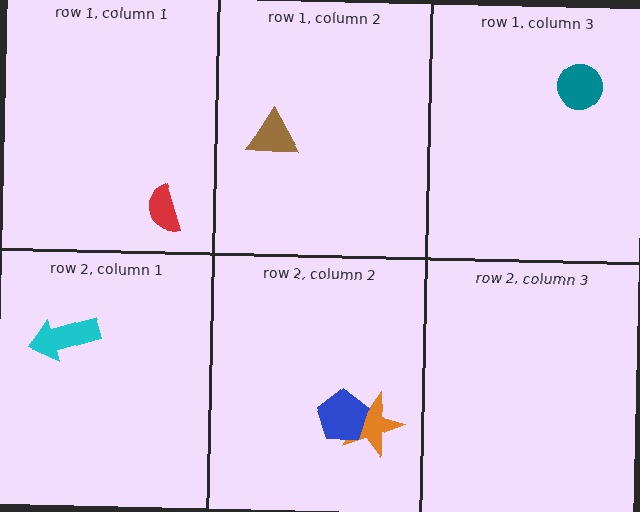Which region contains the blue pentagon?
The row 2, column 2 region.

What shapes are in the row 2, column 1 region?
The cyan arrow.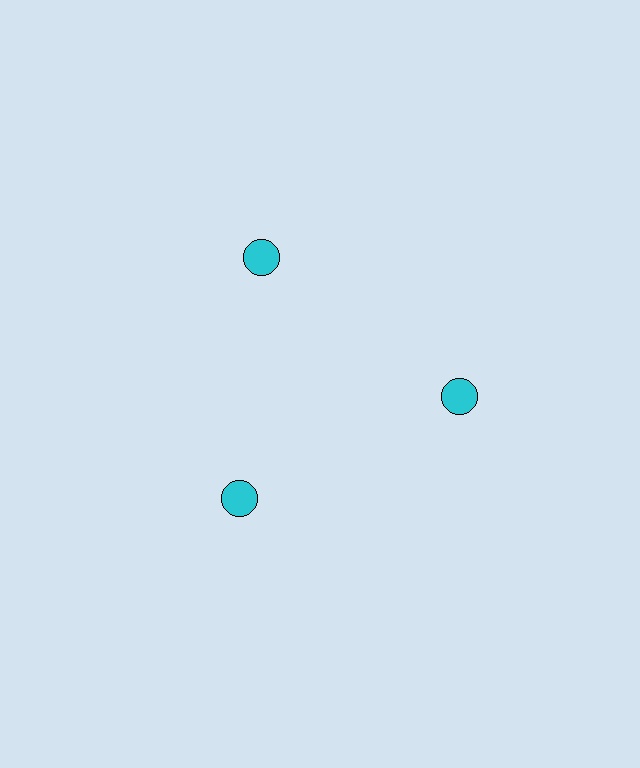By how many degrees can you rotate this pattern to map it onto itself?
The pattern maps onto itself every 120 degrees of rotation.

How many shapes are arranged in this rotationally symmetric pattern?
There are 3 shapes, arranged in 3 groups of 1.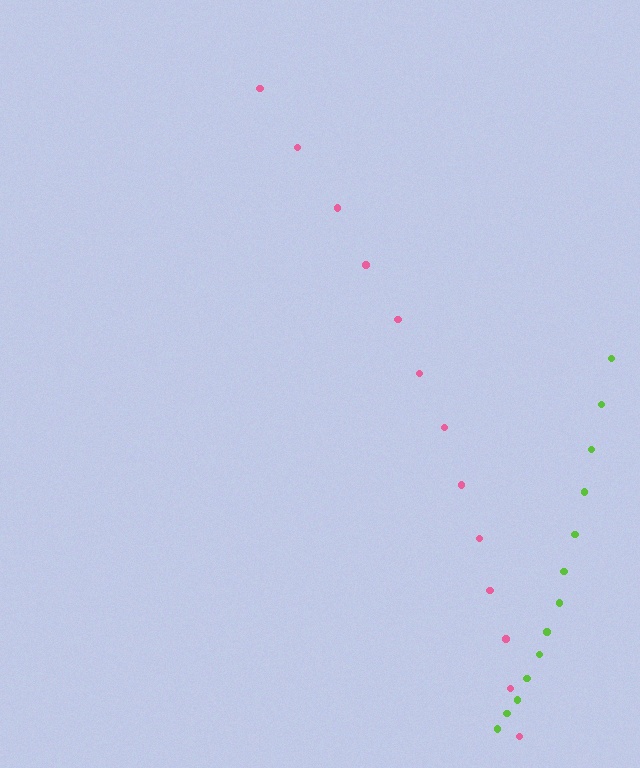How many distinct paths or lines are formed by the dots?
There are 2 distinct paths.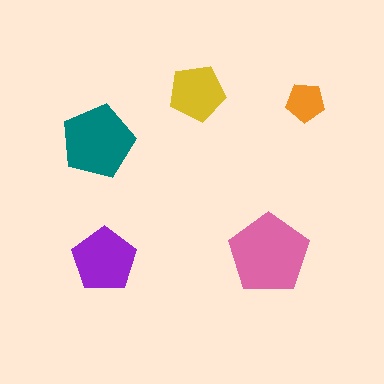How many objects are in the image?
There are 5 objects in the image.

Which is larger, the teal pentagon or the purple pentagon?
The teal one.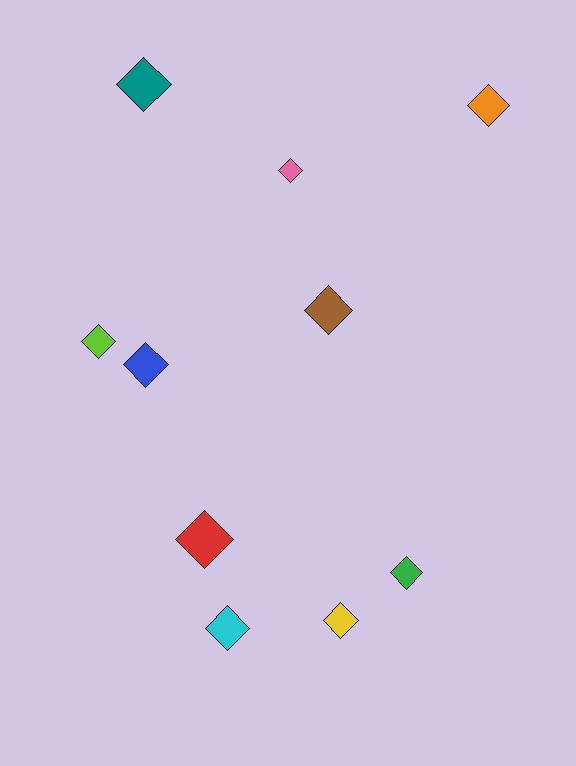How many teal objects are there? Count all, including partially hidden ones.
There is 1 teal object.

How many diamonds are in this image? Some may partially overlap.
There are 10 diamonds.